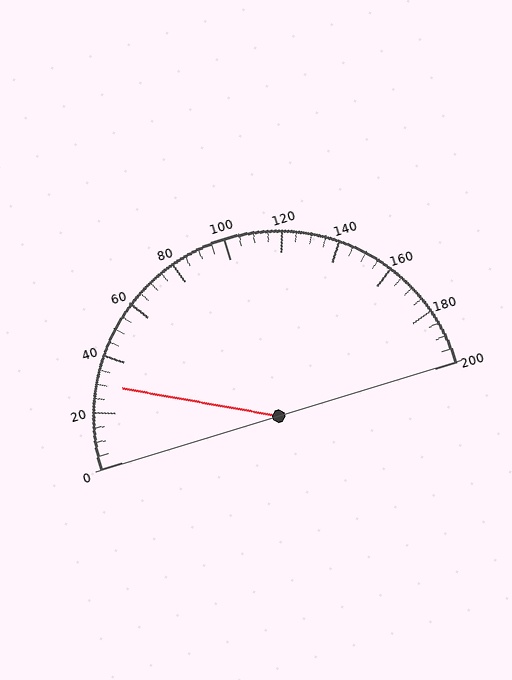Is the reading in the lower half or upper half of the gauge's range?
The reading is in the lower half of the range (0 to 200).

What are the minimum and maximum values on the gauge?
The gauge ranges from 0 to 200.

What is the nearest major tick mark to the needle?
The nearest major tick mark is 40.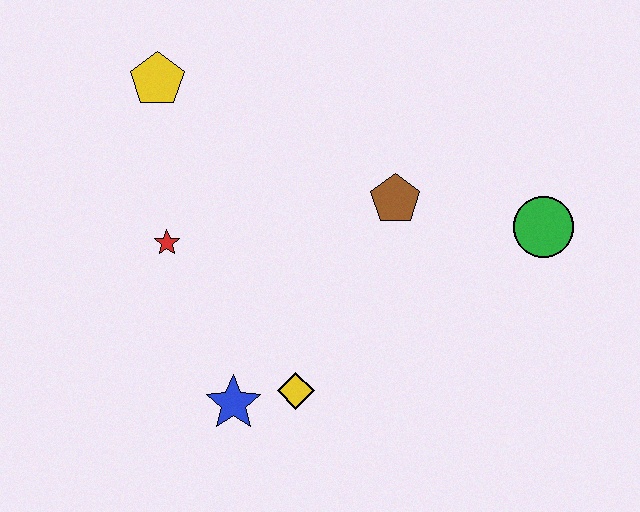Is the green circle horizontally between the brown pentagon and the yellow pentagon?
No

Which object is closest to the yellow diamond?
The blue star is closest to the yellow diamond.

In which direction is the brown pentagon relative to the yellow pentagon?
The brown pentagon is to the right of the yellow pentagon.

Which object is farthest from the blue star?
The green circle is farthest from the blue star.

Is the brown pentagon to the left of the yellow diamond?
No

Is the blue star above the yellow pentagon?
No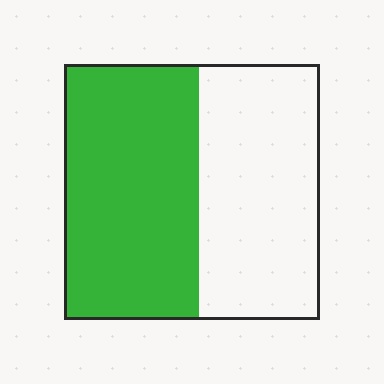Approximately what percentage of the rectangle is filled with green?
Approximately 55%.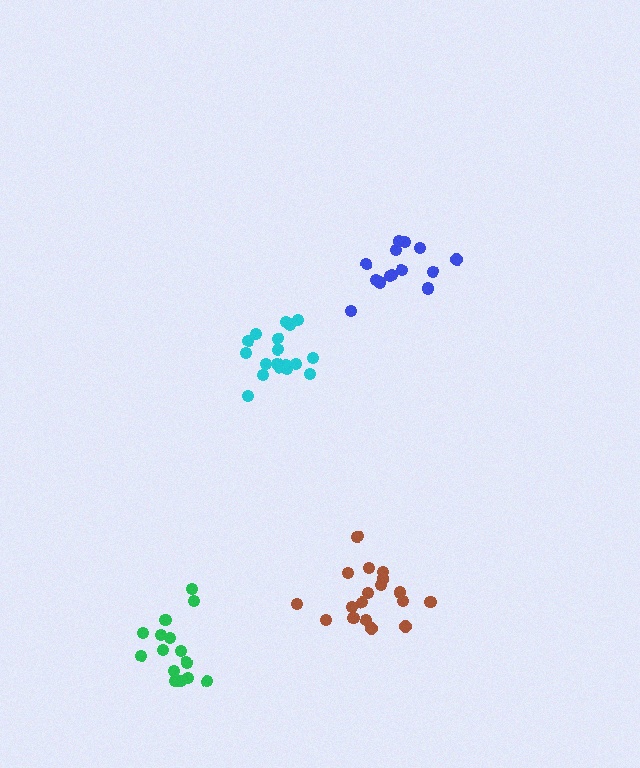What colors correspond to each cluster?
The clusters are colored: blue, green, cyan, brown.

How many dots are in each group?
Group 1: 14 dots, Group 2: 15 dots, Group 3: 18 dots, Group 4: 18 dots (65 total).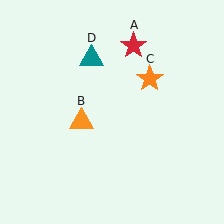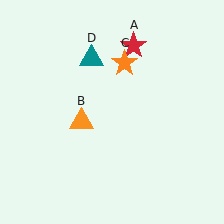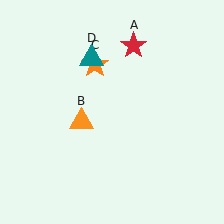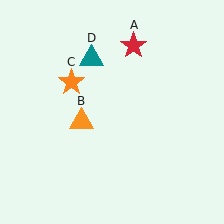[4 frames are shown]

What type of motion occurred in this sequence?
The orange star (object C) rotated counterclockwise around the center of the scene.